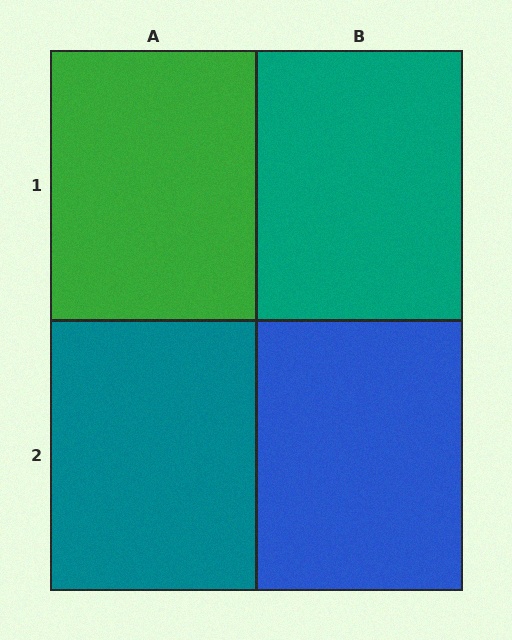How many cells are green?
1 cell is green.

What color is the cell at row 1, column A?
Green.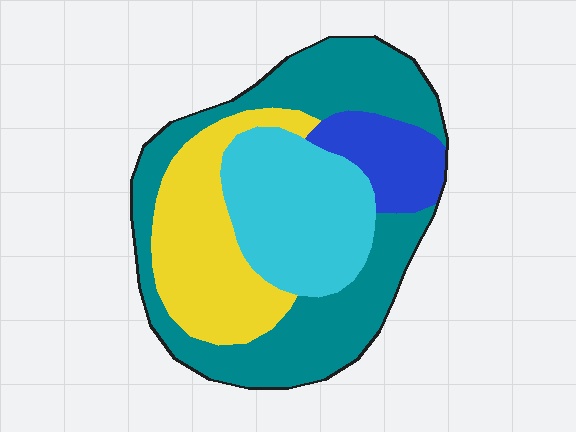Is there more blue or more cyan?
Cyan.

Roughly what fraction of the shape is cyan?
Cyan covers 24% of the shape.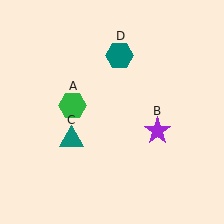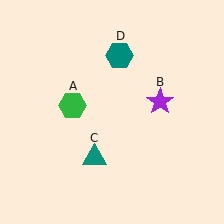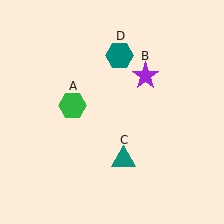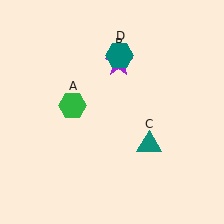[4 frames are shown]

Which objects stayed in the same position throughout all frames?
Green hexagon (object A) and teal hexagon (object D) remained stationary.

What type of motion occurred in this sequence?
The purple star (object B), teal triangle (object C) rotated counterclockwise around the center of the scene.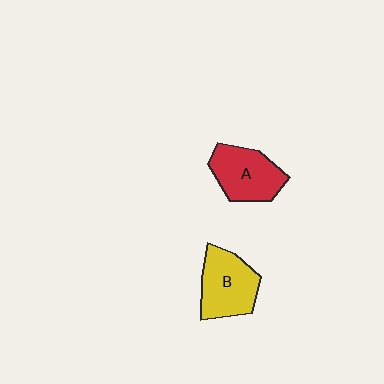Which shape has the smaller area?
Shape A (red).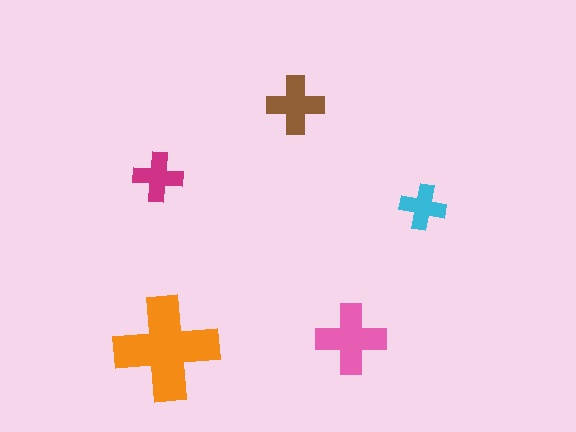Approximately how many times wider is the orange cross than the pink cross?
About 1.5 times wider.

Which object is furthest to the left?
The magenta cross is leftmost.